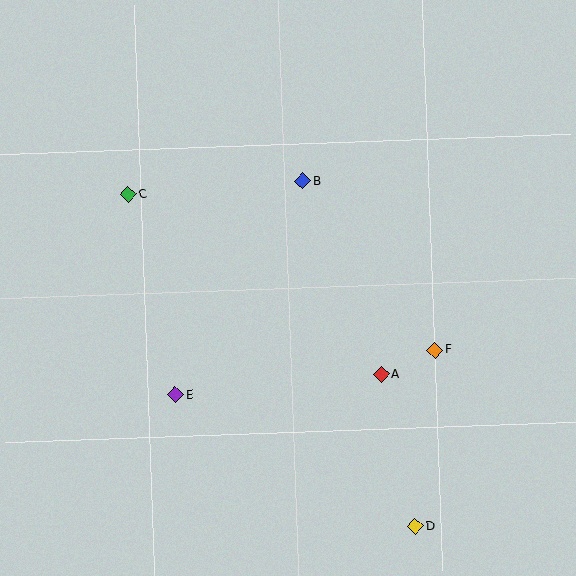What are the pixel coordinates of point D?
Point D is at (415, 526).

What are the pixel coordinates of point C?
Point C is at (128, 195).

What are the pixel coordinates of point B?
Point B is at (303, 181).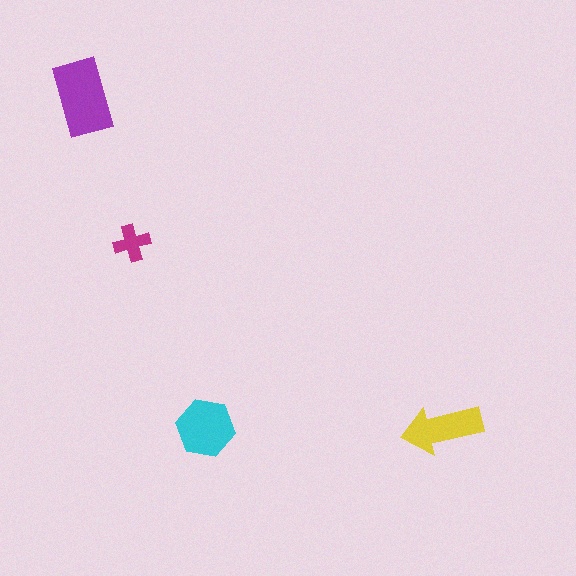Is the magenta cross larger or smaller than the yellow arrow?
Smaller.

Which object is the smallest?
The magenta cross.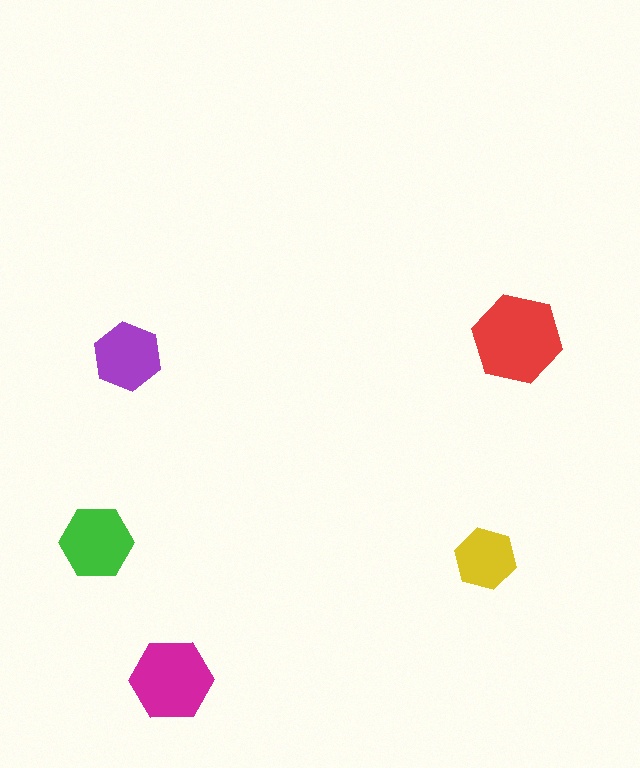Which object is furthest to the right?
The red hexagon is rightmost.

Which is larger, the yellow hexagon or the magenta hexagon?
The magenta one.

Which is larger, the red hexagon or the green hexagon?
The red one.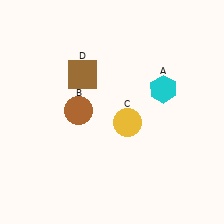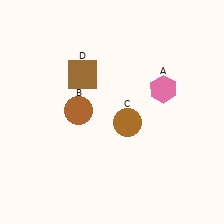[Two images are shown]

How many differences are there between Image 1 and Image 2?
There are 2 differences between the two images.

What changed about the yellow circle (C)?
In Image 1, C is yellow. In Image 2, it changed to brown.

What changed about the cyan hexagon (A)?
In Image 1, A is cyan. In Image 2, it changed to pink.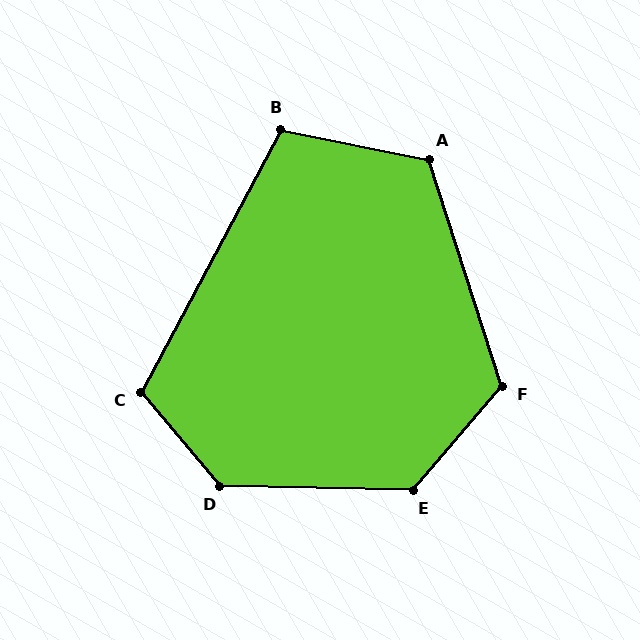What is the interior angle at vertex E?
Approximately 130 degrees (obtuse).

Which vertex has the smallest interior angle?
B, at approximately 107 degrees.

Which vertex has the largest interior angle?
D, at approximately 132 degrees.